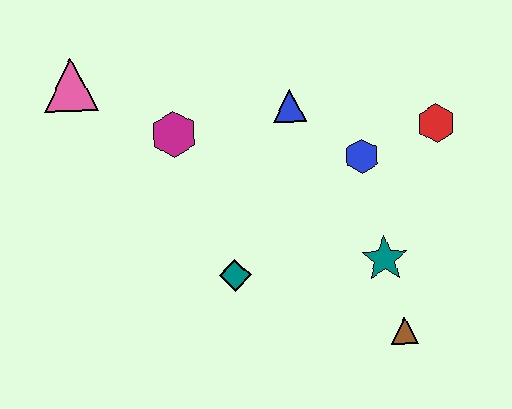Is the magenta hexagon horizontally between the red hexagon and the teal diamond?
No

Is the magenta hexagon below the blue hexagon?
No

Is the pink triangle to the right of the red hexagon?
No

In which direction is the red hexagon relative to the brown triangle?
The red hexagon is above the brown triangle.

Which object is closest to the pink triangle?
The magenta hexagon is closest to the pink triangle.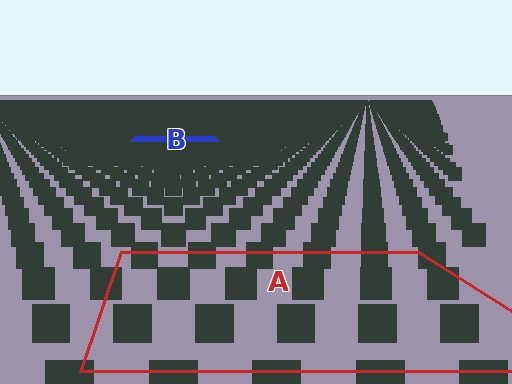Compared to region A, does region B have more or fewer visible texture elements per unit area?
Region B has more texture elements per unit area — they are packed more densely because it is farther away.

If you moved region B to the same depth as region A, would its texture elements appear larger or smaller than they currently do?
They would appear larger. At a closer depth, the same texture elements are projected at a bigger on-screen size.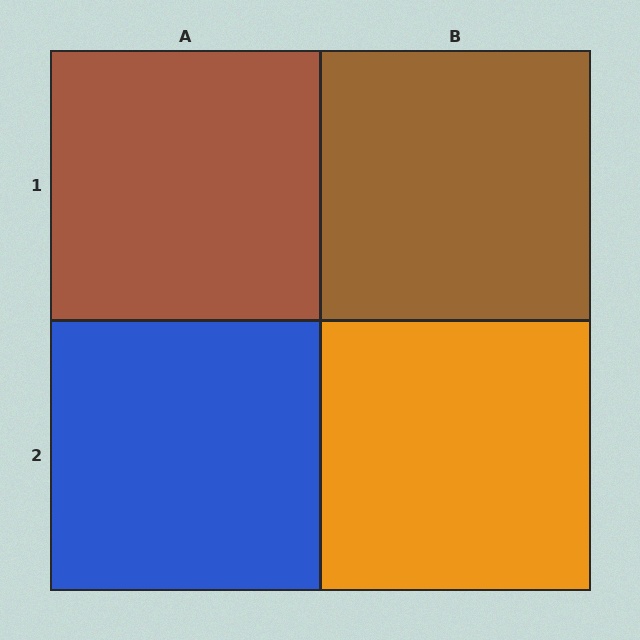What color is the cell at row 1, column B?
Brown.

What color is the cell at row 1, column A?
Brown.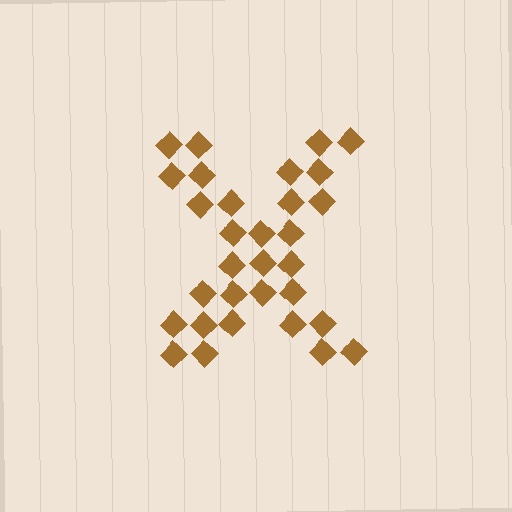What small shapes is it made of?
It is made of small diamonds.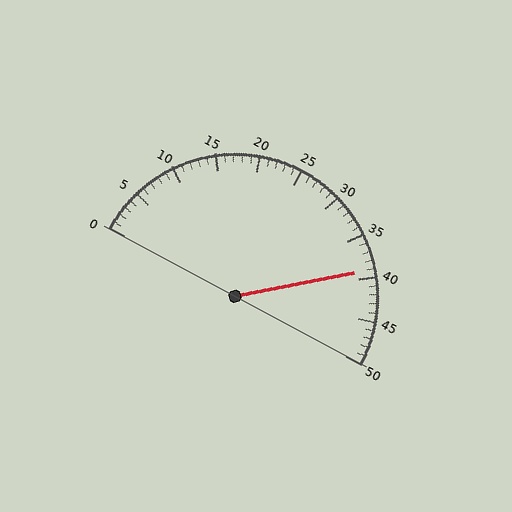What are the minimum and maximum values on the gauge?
The gauge ranges from 0 to 50.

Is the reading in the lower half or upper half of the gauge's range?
The reading is in the upper half of the range (0 to 50).